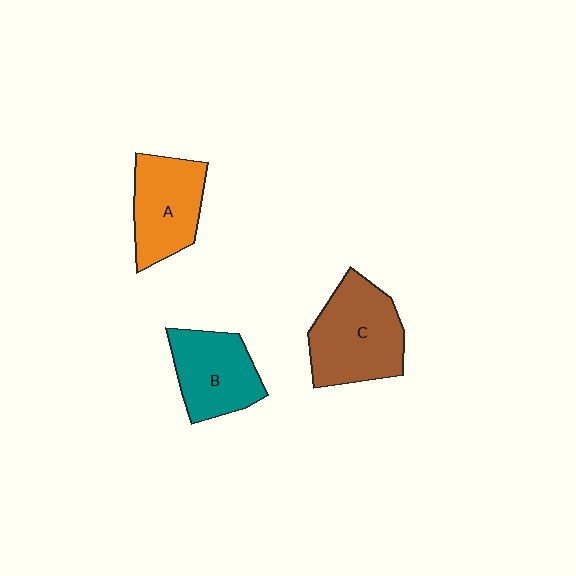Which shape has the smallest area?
Shape B (teal).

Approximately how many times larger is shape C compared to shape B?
Approximately 1.3 times.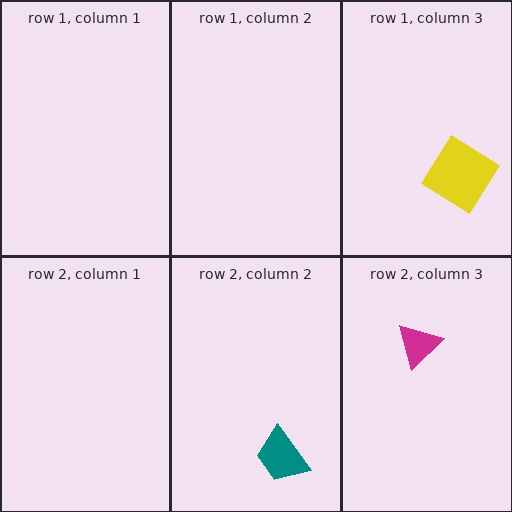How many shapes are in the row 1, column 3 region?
1.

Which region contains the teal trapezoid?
The row 2, column 2 region.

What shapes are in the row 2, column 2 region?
The teal trapezoid.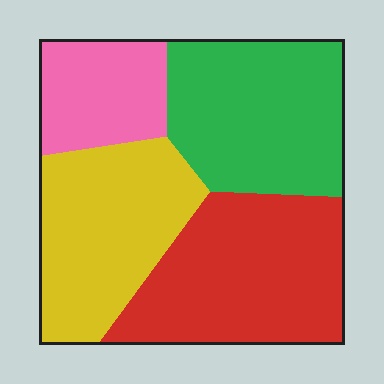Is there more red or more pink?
Red.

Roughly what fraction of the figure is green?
Green covers around 30% of the figure.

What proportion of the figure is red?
Red takes up about one third (1/3) of the figure.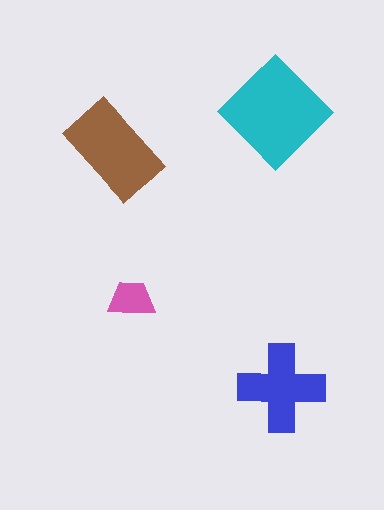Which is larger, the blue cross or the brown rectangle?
The brown rectangle.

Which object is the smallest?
The pink trapezoid.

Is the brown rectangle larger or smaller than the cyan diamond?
Smaller.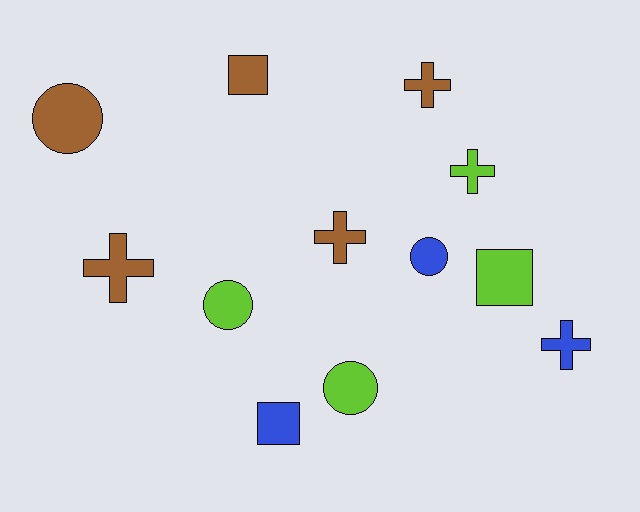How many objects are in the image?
There are 12 objects.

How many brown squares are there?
There is 1 brown square.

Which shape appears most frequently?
Cross, with 5 objects.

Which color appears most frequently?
Brown, with 5 objects.